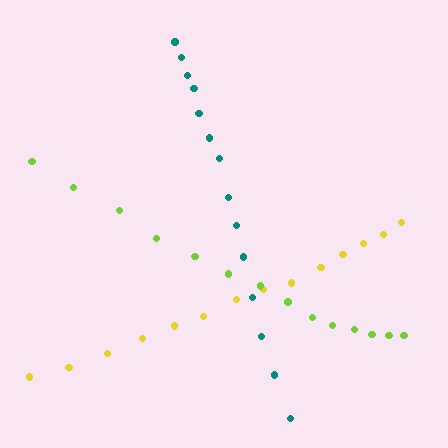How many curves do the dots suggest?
There are 3 distinct paths.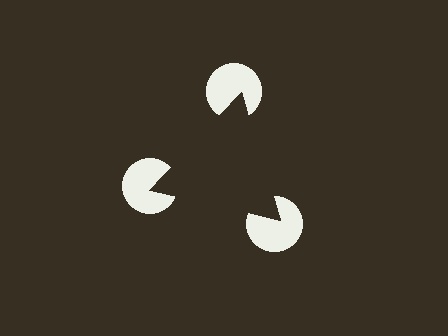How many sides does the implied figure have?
3 sides.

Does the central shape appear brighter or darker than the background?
It typically appears slightly darker than the background, even though no actual brightness change is drawn.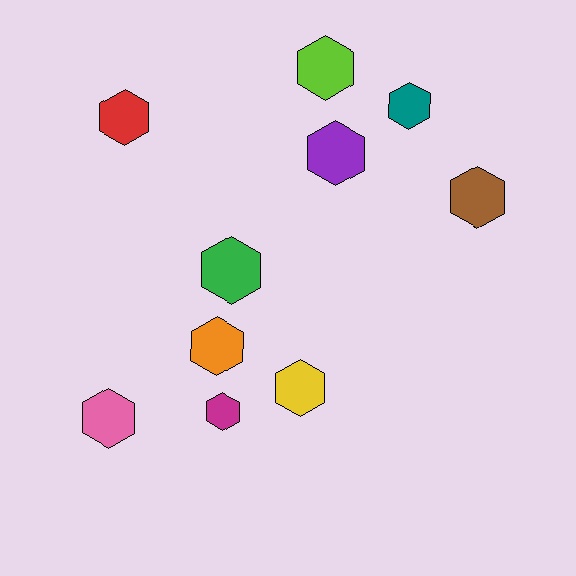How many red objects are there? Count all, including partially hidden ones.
There is 1 red object.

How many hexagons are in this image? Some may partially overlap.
There are 10 hexagons.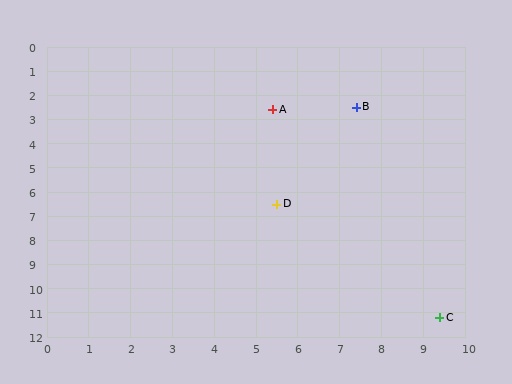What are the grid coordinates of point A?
Point A is at approximately (5.4, 2.6).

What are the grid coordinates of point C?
Point C is at approximately (9.4, 11.2).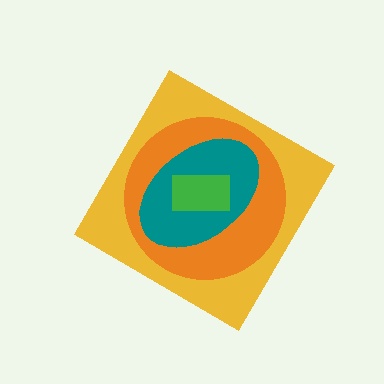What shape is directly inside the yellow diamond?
The orange circle.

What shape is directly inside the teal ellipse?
The green rectangle.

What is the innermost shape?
The green rectangle.